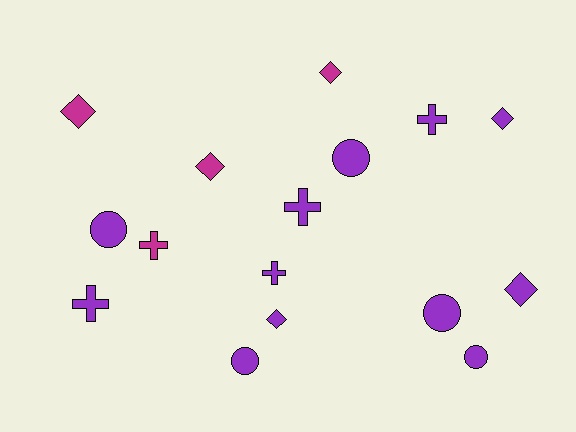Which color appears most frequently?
Purple, with 12 objects.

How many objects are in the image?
There are 16 objects.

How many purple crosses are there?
There are 4 purple crosses.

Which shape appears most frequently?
Diamond, with 6 objects.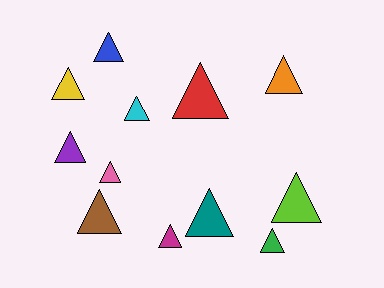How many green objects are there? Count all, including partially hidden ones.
There is 1 green object.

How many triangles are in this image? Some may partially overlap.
There are 12 triangles.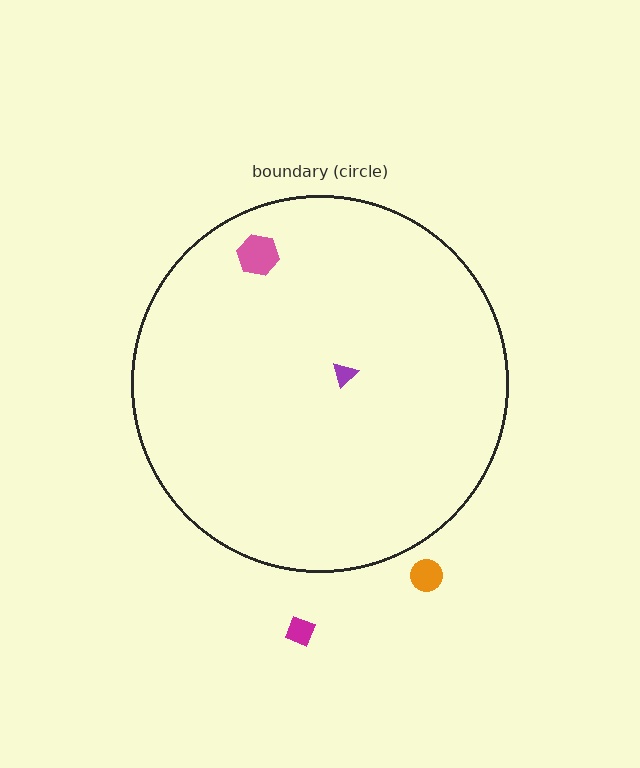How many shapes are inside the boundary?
2 inside, 2 outside.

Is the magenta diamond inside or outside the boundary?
Outside.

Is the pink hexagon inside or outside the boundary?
Inside.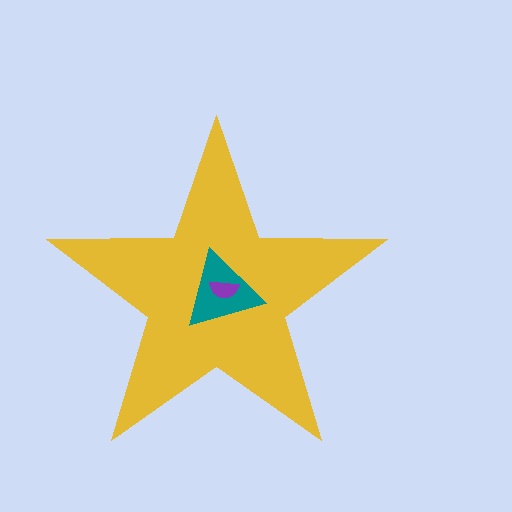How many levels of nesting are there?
3.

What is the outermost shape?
The yellow star.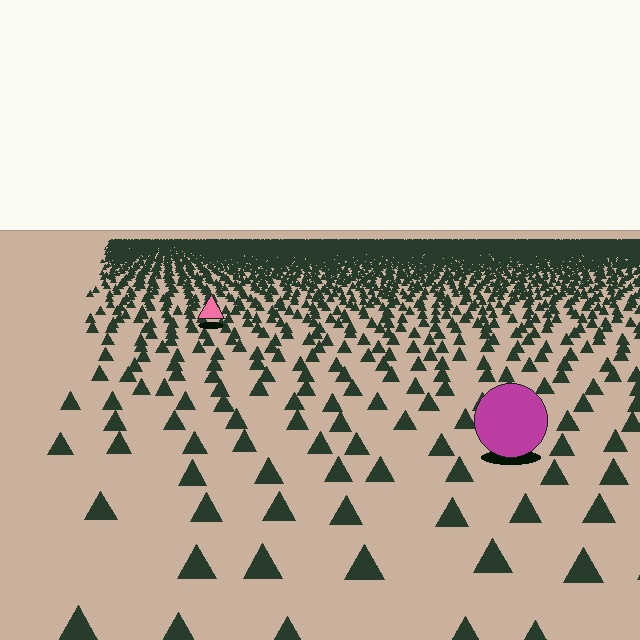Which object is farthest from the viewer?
The pink triangle is farthest from the viewer. It appears smaller and the ground texture around it is denser.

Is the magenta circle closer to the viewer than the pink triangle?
Yes. The magenta circle is closer — you can tell from the texture gradient: the ground texture is coarser near it.